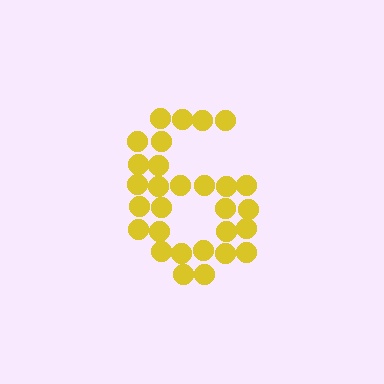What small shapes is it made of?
It is made of small circles.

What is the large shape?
The large shape is the digit 6.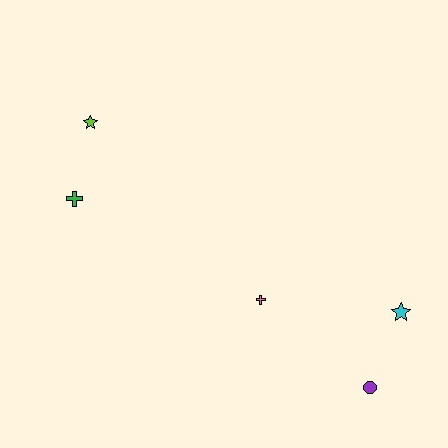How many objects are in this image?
There are 5 objects.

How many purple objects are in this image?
There is 1 purple object.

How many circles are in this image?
There is 1 circle.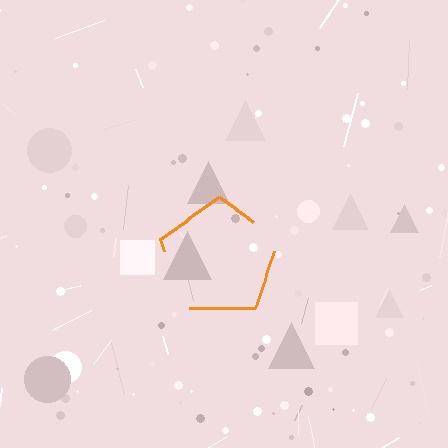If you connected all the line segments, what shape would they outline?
They would outline a pentagon.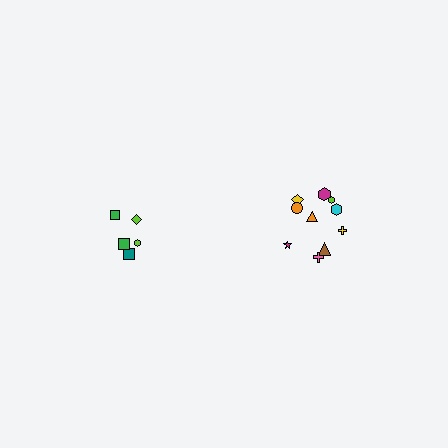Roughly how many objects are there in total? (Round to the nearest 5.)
Roughly 15 objects in total.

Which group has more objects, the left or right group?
The right group.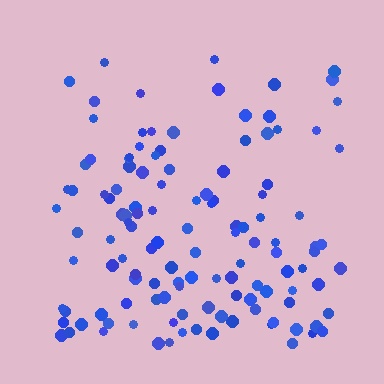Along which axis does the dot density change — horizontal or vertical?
Vertical.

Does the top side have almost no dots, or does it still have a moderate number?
Still a moderate number, just noticeably fewer than the bottom.